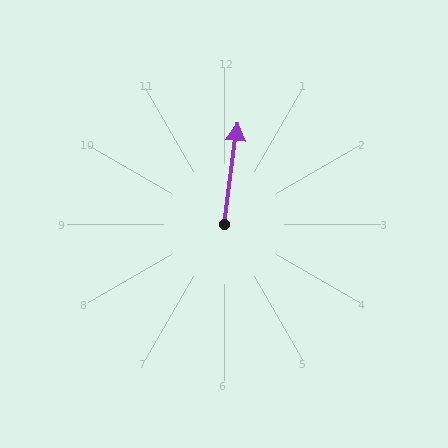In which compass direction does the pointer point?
North.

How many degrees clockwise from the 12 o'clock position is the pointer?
Approximately 8 degrees.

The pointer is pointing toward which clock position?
Roughly 12 o'clock.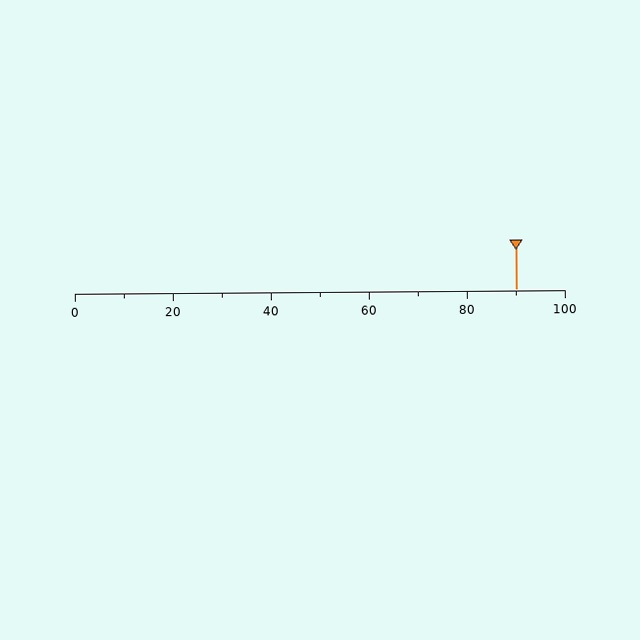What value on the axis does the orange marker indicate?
The marker indicates approximately 90.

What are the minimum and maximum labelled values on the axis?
The axis runs from 0 to 100.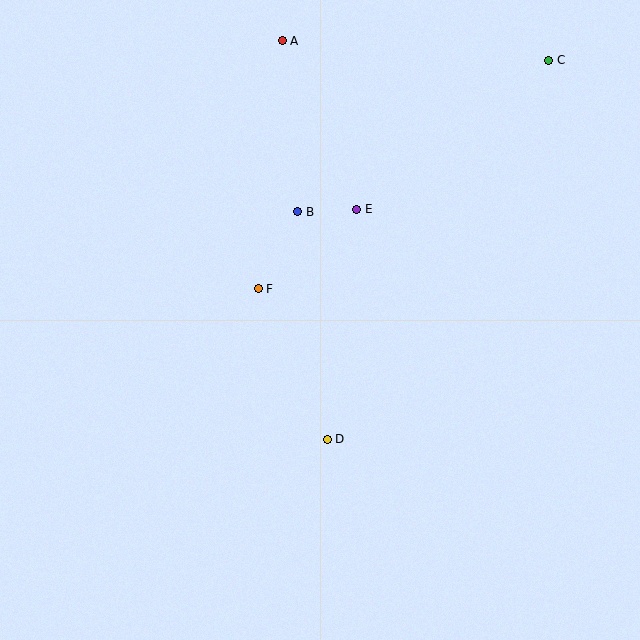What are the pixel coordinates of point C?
Point C is at (549, 60).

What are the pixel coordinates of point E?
Point E is at (357, 209).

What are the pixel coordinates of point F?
Point F is at (258, 289).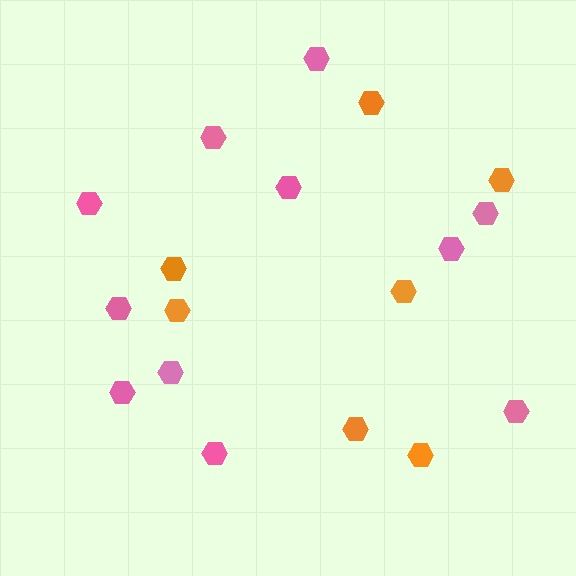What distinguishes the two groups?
There are 2 groups: one group of orange hexagons (7) and one group of pink hexagons (11).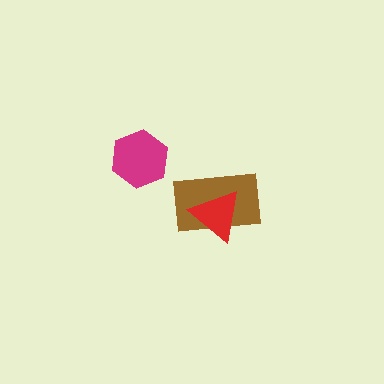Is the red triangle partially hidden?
No, no other shape covers it.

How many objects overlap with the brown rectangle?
1 object overlaps with the brown rectangle.